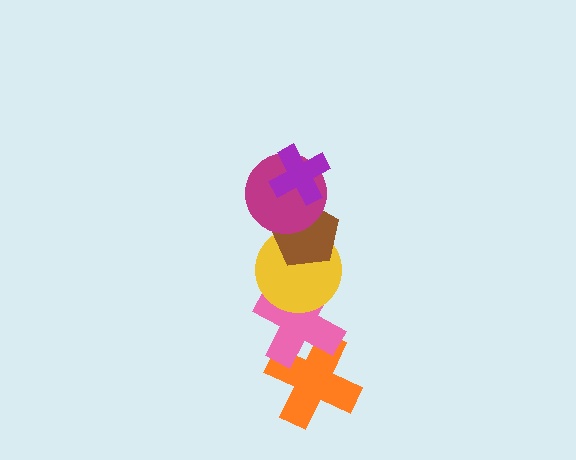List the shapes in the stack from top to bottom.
From top to bottom: the purple cross, the magenta circle, the brown pentagon, the yellow circle, the pink cross, the orange cross.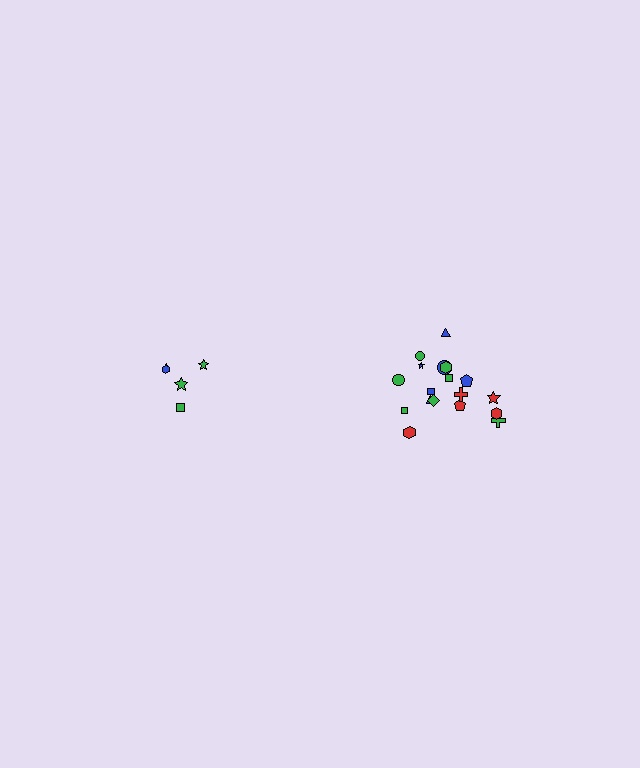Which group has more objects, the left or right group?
The right group.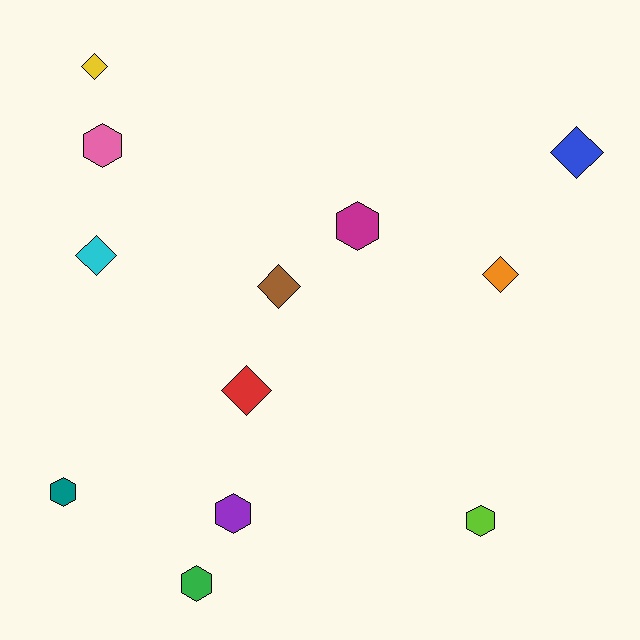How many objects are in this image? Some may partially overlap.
There are 12 objects.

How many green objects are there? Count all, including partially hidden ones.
There is 1 green object.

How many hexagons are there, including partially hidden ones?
There are 6 hexagons.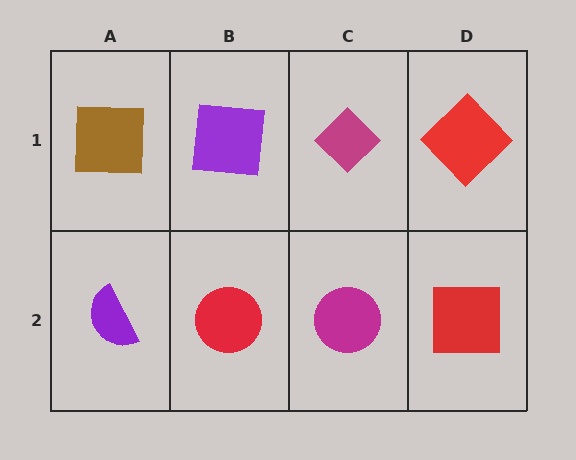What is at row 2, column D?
A red square.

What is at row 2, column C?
A magenta circle.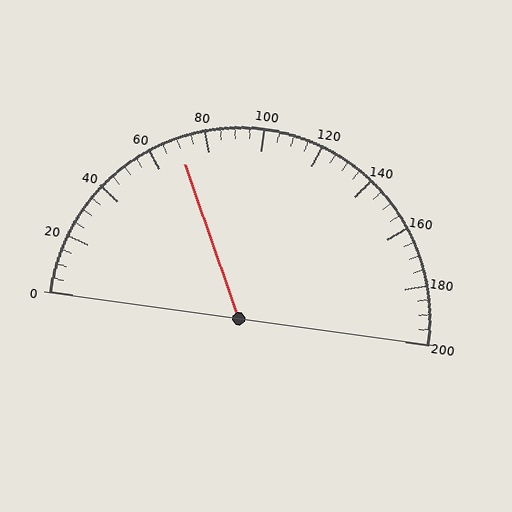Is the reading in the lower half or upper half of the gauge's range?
The reading is in the lower half of the range (0 to 200).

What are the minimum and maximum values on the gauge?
The gauge ranges from 0 to 200.